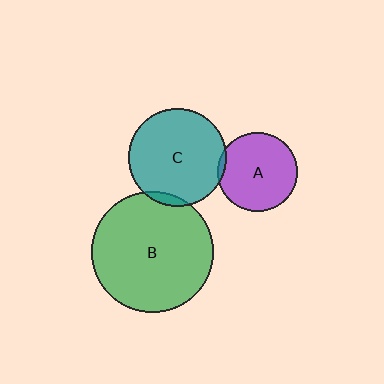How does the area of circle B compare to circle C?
Approximately 1.5 times.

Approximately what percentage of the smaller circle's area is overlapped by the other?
Approximately 5%.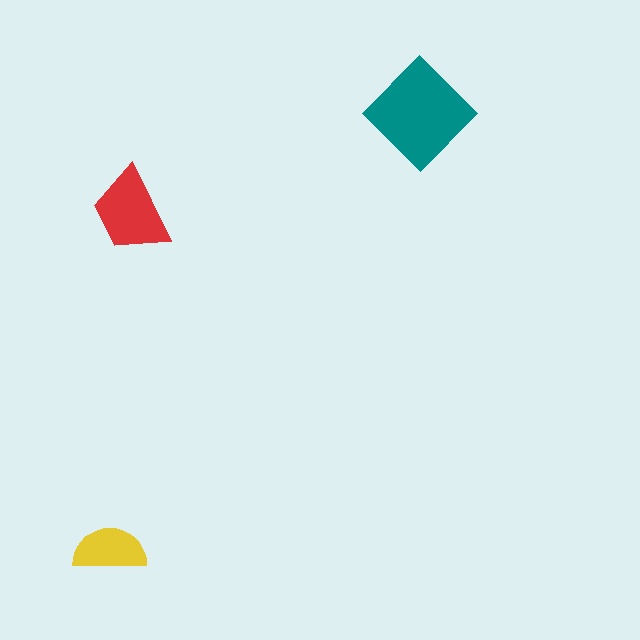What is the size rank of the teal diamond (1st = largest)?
1st.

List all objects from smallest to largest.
The yellow semicircle, the red trapezoid, the teal diamond.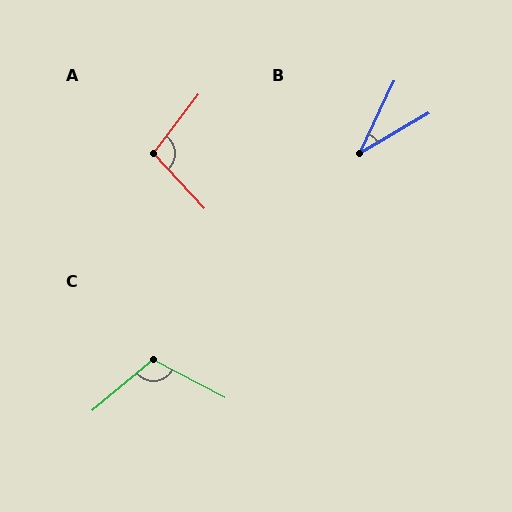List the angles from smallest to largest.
B (34°), A (99°), C (112°).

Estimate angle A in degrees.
Approximately 99 degrees.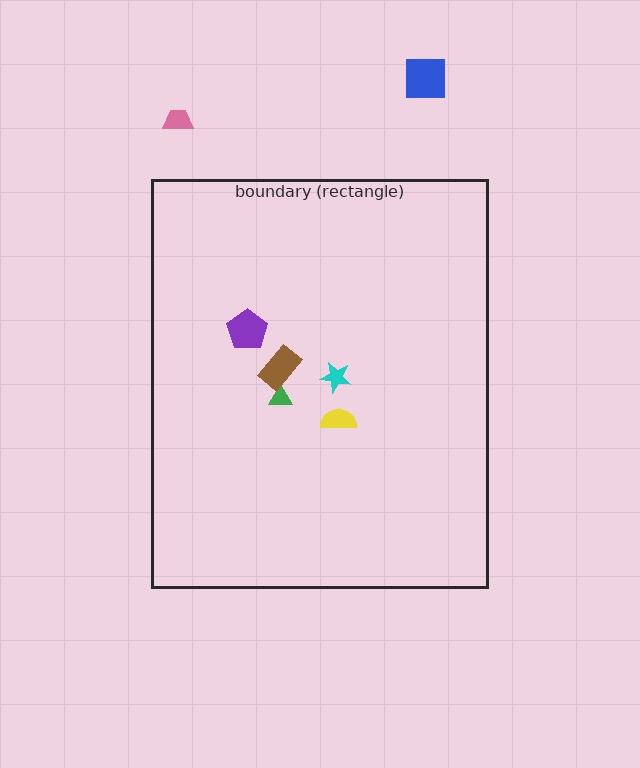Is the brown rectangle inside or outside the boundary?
Inside.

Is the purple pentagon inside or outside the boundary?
Inside.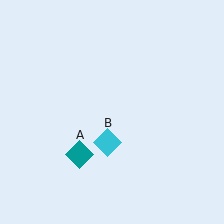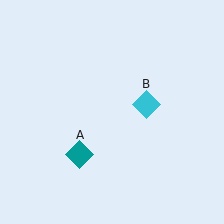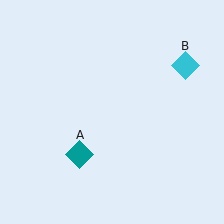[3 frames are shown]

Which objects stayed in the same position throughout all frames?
Teal diamond (object A) remained stationary.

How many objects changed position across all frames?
1 object changed position: cyan diamond (object B).